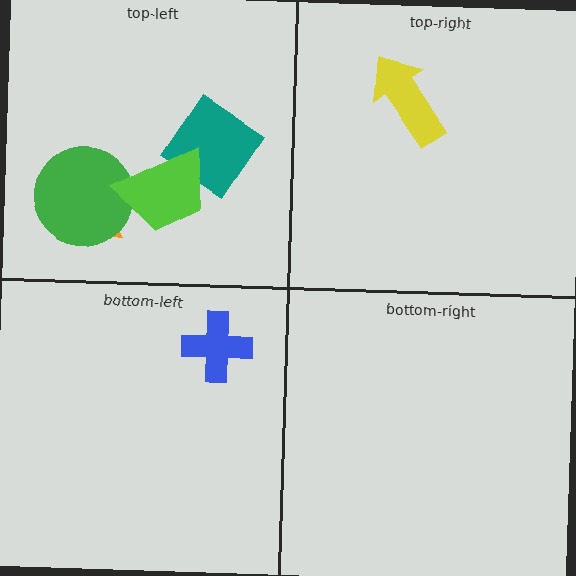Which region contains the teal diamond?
The top-left region.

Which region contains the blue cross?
The bottom-left region.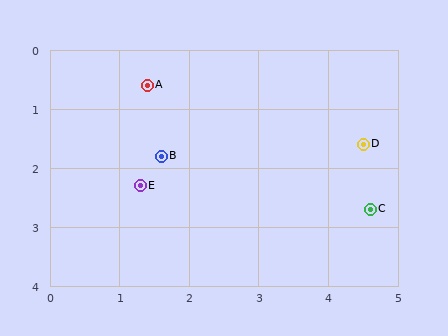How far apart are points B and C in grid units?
Points B and C are about 3.1 grid units apart.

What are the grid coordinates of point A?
Point A is at approximately (1.4, 0.6).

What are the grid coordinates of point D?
Point D is at approximately (4.5, 1.6).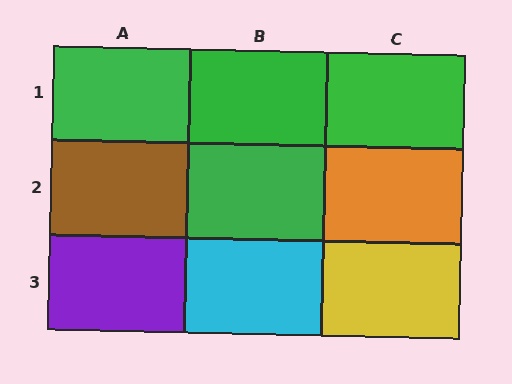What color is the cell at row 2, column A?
Brown.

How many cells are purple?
1 cell is purple.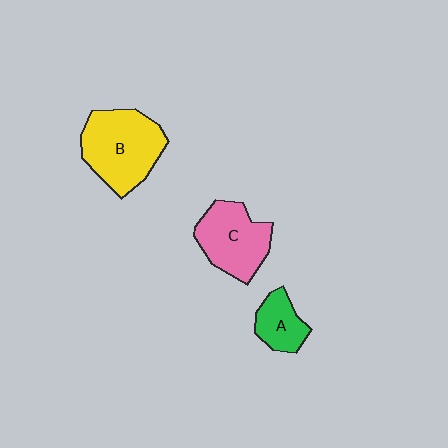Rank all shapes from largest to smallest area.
From largest to smallest: B (yellow), C (pink), A (green).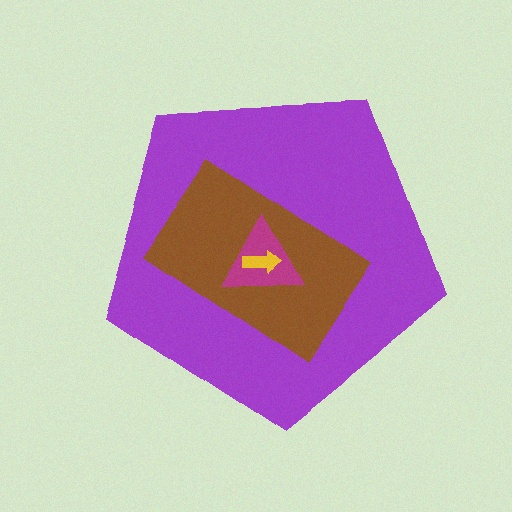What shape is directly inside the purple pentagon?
The brown rectangle.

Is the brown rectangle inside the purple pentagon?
Yes.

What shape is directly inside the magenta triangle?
The yellow arrow.